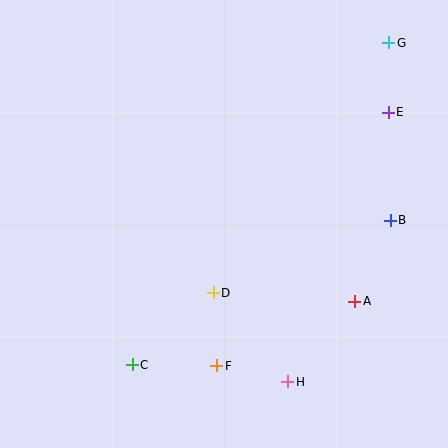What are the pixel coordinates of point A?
Point A is at (355, 301).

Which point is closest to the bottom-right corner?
Point H is closest to the bottom-right corner.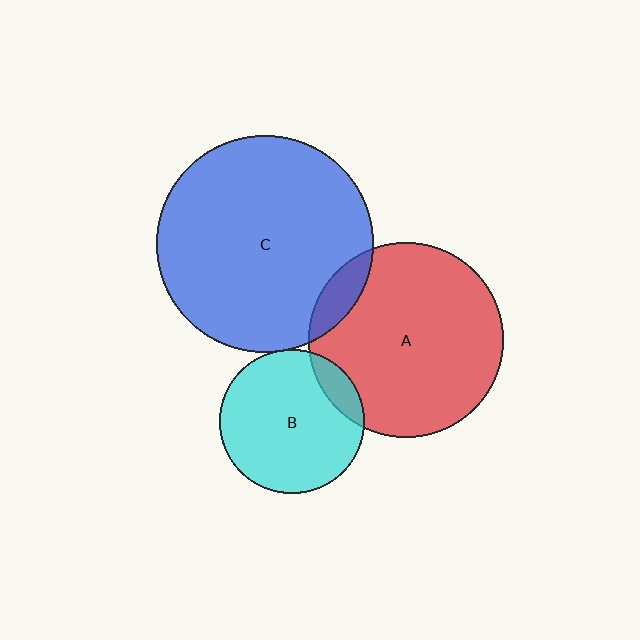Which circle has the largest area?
Circle C (blue).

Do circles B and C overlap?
Yes.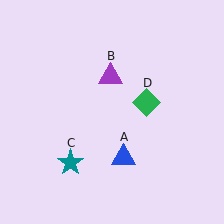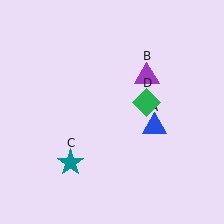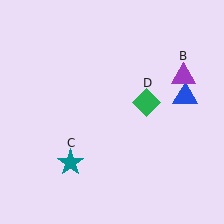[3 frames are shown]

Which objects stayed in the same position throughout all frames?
Teal star (object C) and green diamond (object D) remained stationary.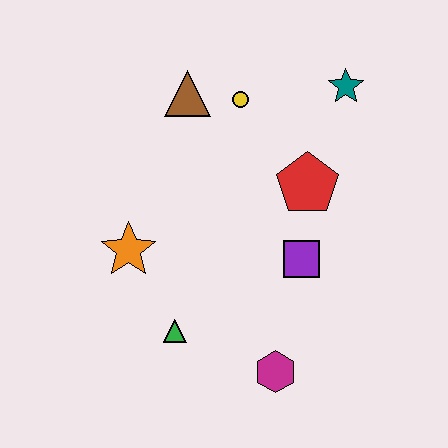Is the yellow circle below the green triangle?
No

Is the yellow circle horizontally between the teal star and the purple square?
No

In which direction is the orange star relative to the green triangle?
The orange star is above the green triangle.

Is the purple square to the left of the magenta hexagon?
No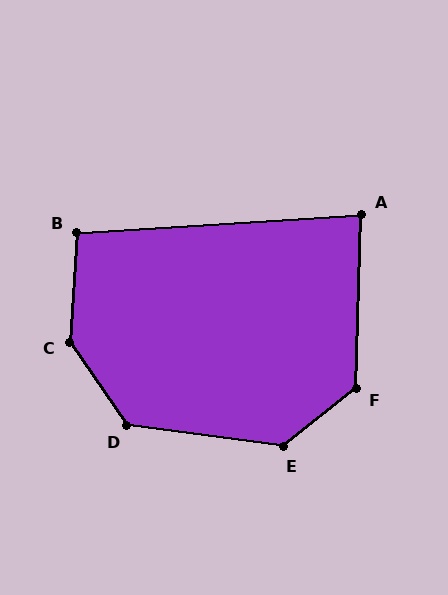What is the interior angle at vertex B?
Approximately 97 degrees (obtuse).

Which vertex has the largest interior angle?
C, at approximately 142 degrees.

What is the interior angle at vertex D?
Approximately 132 degrees (obtuse).